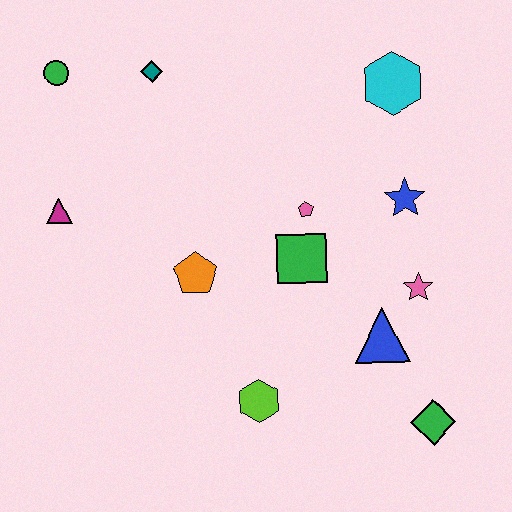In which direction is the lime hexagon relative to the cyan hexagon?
The lime hexagon is below the cyan hexagon.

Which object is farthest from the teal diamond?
The green diamond is farthest from the teal diamond.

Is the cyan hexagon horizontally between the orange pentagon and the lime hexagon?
No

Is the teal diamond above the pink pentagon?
Yes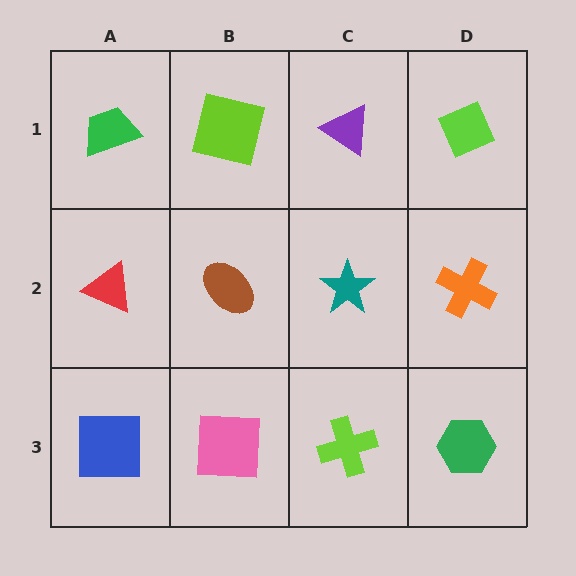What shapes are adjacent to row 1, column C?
A teal star (row 2, column C), a lime square (row 1, column B), a lime diamond (row 1, column D).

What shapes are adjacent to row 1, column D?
An orange cross (row 2, column D), a purple triangle (row 1, column C).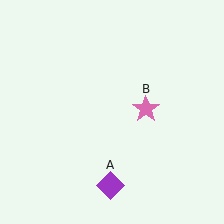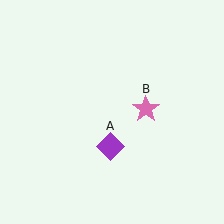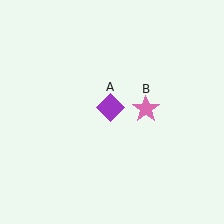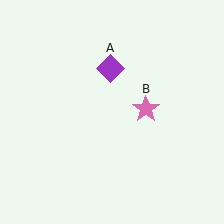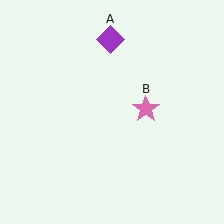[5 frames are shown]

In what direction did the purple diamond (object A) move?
The purple diamond (object A) moved up.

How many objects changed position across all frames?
1 object changed position: purple diamond (object A).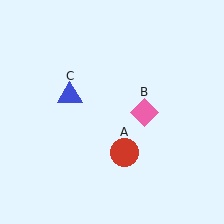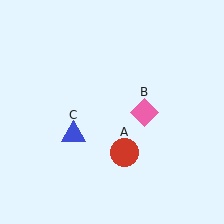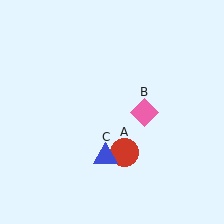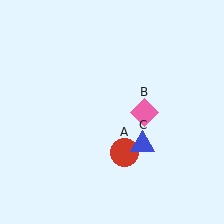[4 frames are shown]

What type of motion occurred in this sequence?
The blue triangle (object C) rotated counterclockwise around the center of the scene.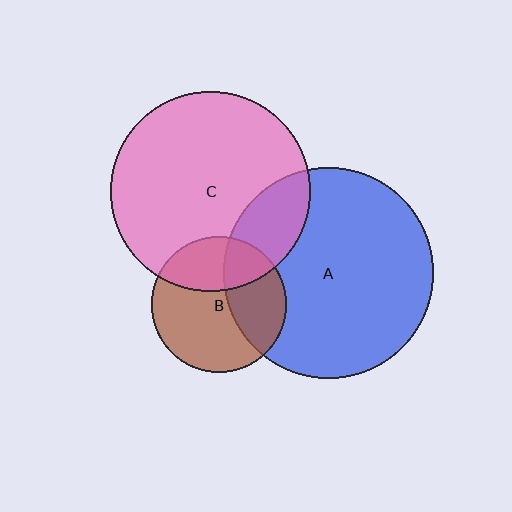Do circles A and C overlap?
Yes.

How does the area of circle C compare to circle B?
Approximately 2.2 times.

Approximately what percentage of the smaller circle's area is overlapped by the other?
Approximately 20%.